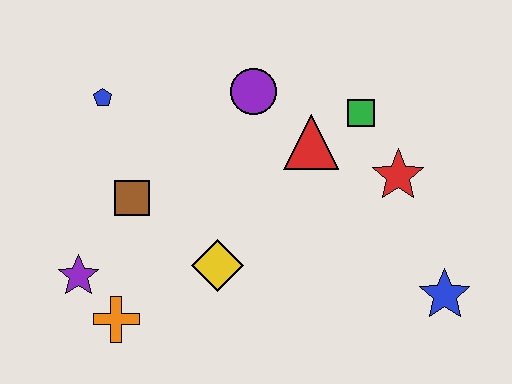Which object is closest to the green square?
The red triangle is closest to the green square.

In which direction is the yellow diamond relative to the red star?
The yellow diamond is to the left of the red star.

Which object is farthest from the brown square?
The blue star is farthest from the brown square.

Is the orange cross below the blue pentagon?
Yes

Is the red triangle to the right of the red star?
No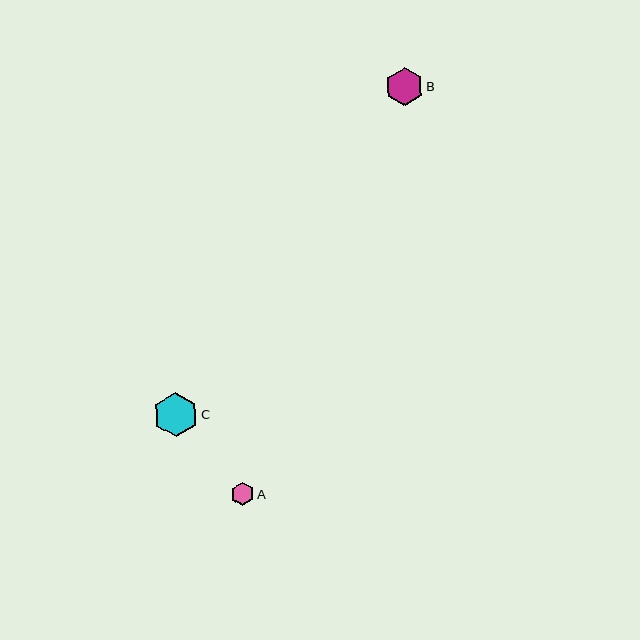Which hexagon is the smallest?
Hexagon A is the smallest with a size of approximately 23 pixels.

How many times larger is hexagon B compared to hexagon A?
Hexagon B is approximately 1.6 times the size of hexagon A.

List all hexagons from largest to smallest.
From largest to smallest: C, B, A.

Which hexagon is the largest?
Hexagon C is the largest with a size of approximately 44 pixels.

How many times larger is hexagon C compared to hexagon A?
Hexagon C is approximately 1.9 times the size of hexagon A.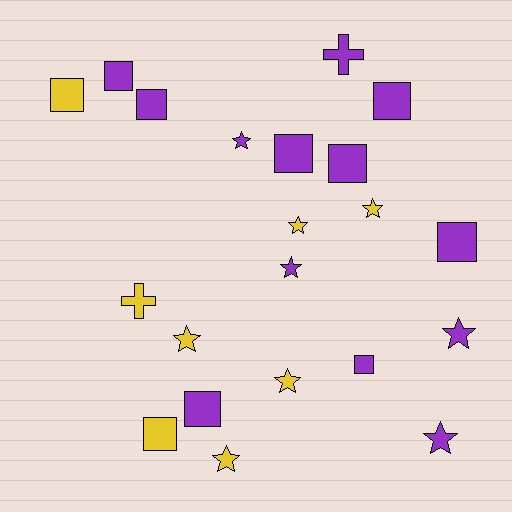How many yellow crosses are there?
There is 1 yellow cross.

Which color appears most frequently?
Purple, with 13 objects.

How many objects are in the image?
There are 21 objects.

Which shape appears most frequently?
Square, with 10 objects.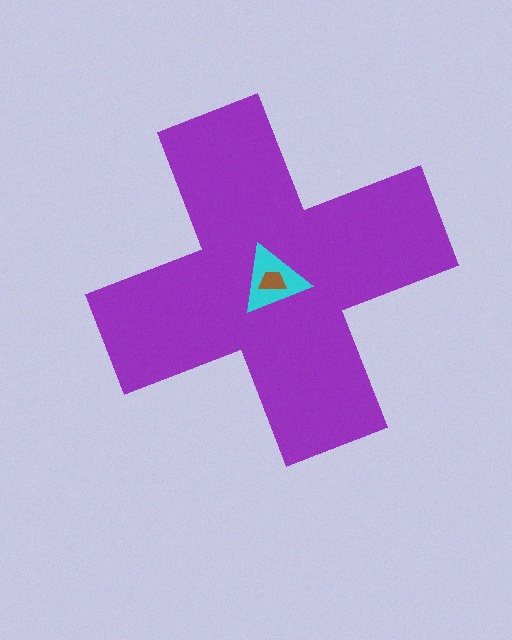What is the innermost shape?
The brown trapezoid.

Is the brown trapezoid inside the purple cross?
Yes.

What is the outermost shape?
The purple cross.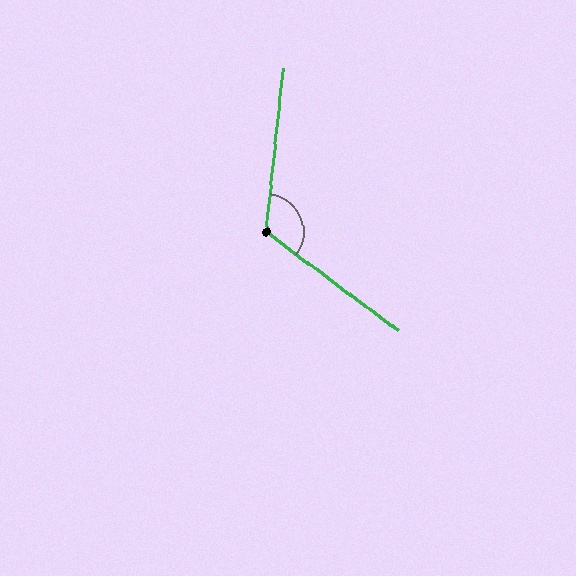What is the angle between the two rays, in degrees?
Approximately 121 degrees.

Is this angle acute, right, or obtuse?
It is obtuse.